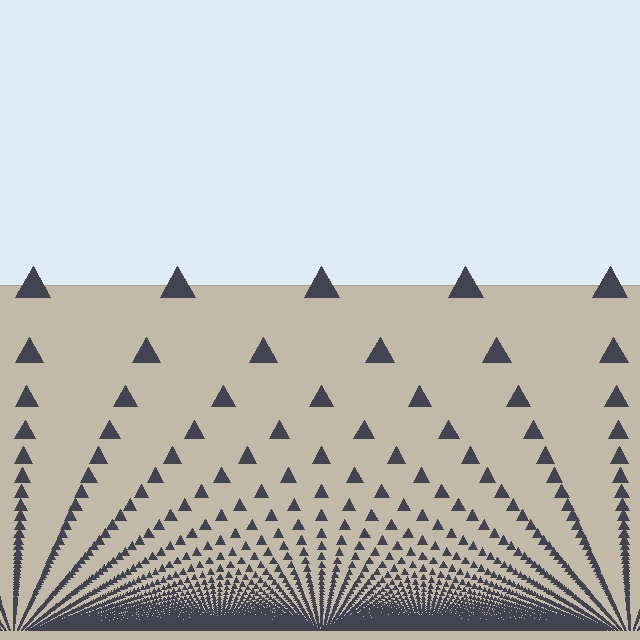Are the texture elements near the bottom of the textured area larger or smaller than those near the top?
Smaller. The gradient is inverted — elements near the bottom are smaller and denser.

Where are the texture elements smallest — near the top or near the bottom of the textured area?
Near the bottom.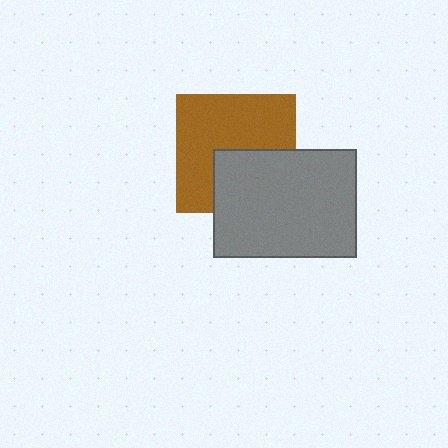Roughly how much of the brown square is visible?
About half of it is visible (roughly 64%).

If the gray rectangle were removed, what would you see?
You would see the complete brown square.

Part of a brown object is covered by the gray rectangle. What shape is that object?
It is a square.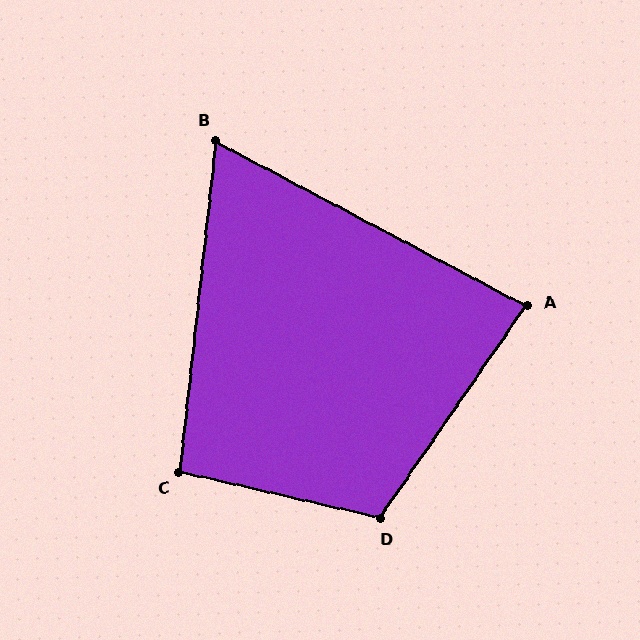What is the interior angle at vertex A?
Approximately 83 degrees (acute).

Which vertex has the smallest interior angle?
B, at approximately 68 degrees.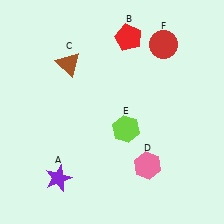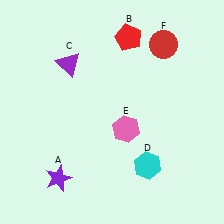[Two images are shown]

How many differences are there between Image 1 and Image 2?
There are 3 differences between the two images.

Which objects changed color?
C changed from brown to purple. D changed from pink to cyan. E changed from lime to pink.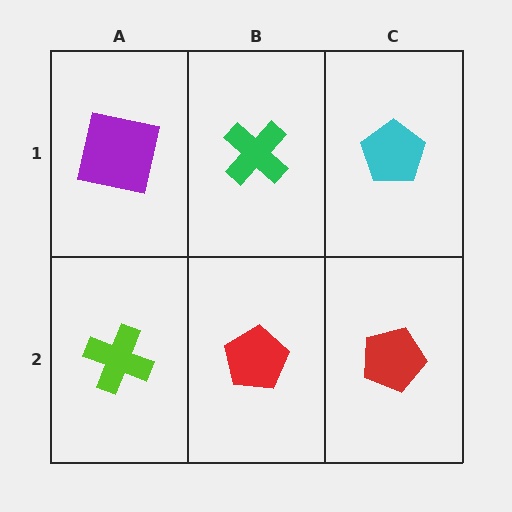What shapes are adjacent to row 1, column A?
A lime cross (row 2, column A), a green cross (row 1, column B).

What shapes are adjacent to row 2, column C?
A cyan pentagon (row 1, column C), a red pentagon (row 2, column B).